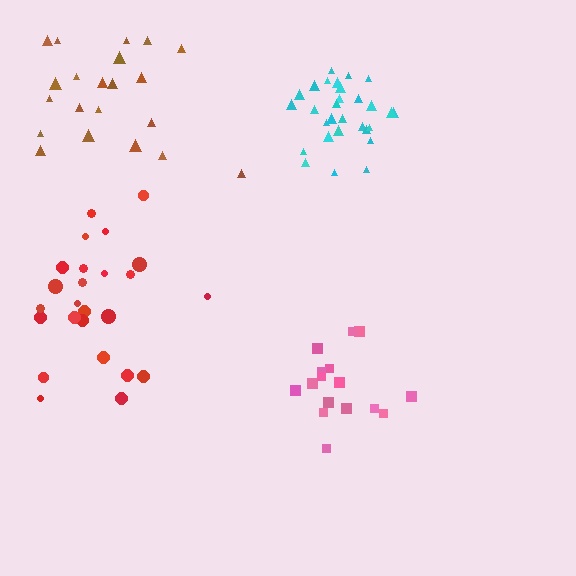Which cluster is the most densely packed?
Cyan.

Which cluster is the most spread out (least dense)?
Brown.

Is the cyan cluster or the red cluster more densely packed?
Cyan.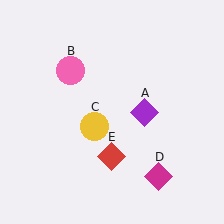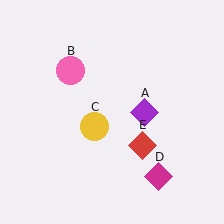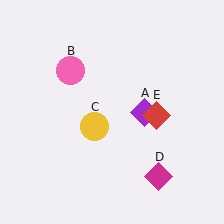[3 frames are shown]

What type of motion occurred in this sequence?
The red diamond (object E) rotated counterclockwise around the center of the scene.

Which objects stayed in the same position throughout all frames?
Purple diamond (object A) and pink circle (object B) and yellow circle (object C) and magenta diamond (object D) remained stationary.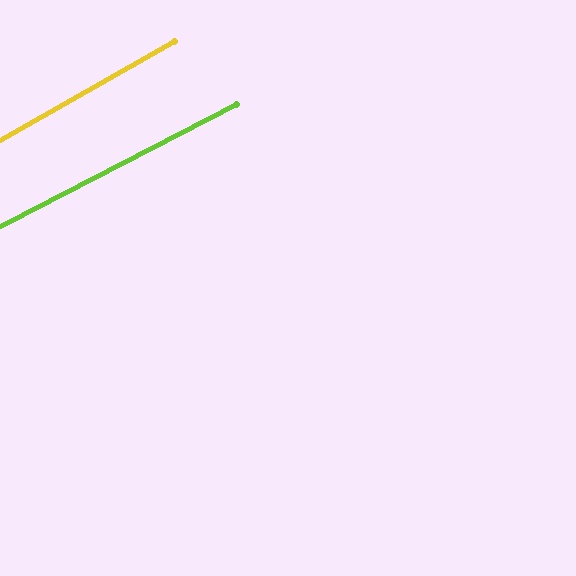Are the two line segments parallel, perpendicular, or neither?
Parallel — their directions differ by only 2.0°.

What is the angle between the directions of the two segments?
Approximately 2 degrees.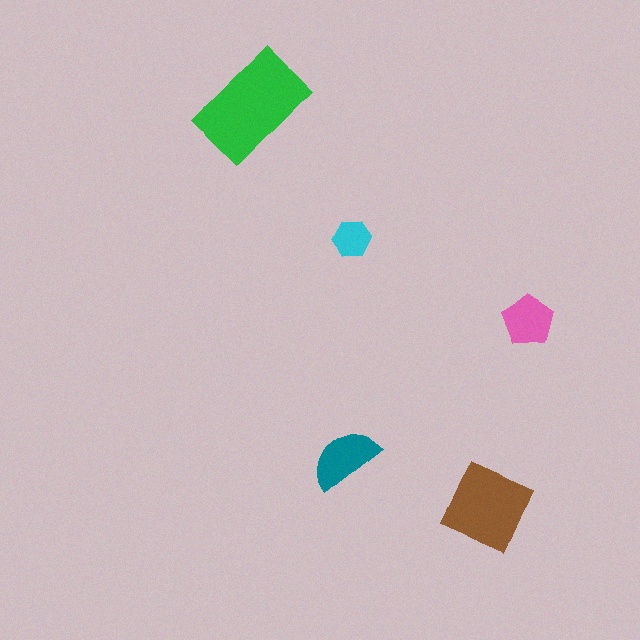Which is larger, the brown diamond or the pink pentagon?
The brown diamond.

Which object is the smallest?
The cyan hexagon.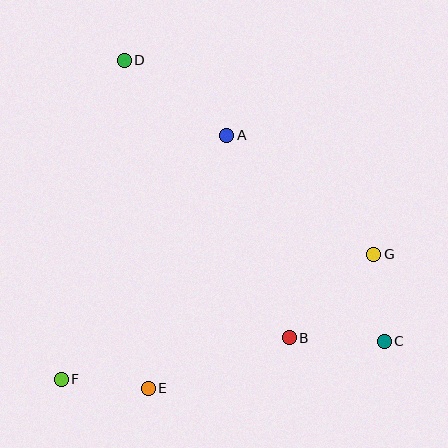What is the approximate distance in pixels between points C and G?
The distance between C and G is approximately 88 pixels.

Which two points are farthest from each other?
Points C and D are farthest from each other.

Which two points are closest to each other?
Points E and F are closest to each other.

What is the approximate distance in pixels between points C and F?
The distance between C and F is approximately 325 pixels.